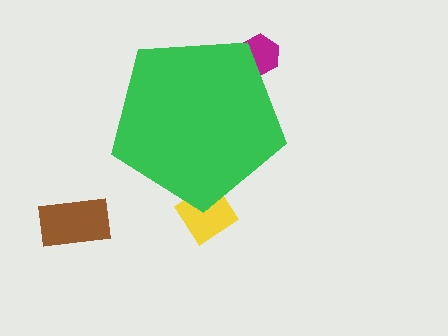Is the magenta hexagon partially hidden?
Yes, the magenta hexagon is partially hidden behind the green pentagon.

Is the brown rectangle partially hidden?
No, the brown rectangle is fully visible.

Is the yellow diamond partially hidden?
Yes, the yellow diamond is partially hidden behind the green pentagon.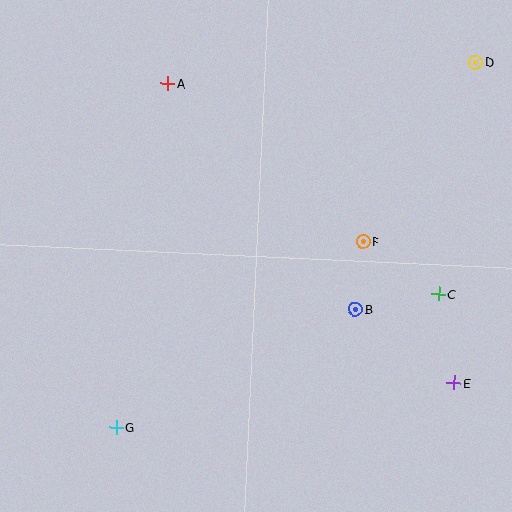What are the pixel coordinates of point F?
Point F is at (363, 242).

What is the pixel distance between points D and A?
The distance between D and A is 309 pixels.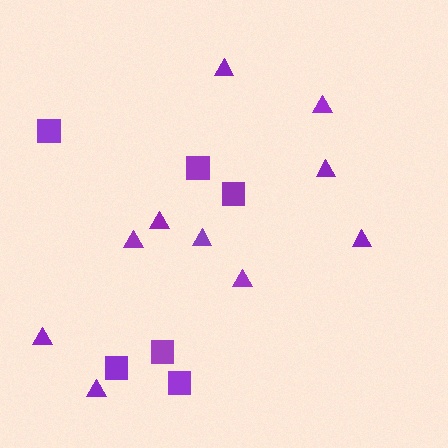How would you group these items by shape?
There are 2 groups: one group of triangles (10) and one group of squares (6).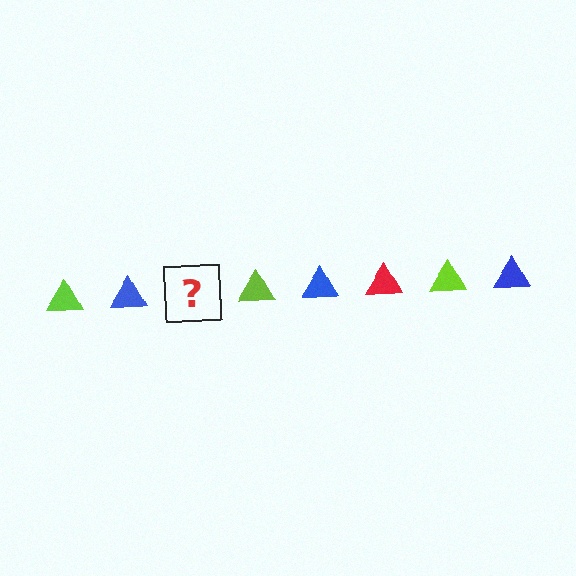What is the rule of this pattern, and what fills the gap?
The rule is that the pattern cycles through lime, blue, red triangles. The gap should be filled with a red triangle.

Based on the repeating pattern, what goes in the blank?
The blank should be a red triangle.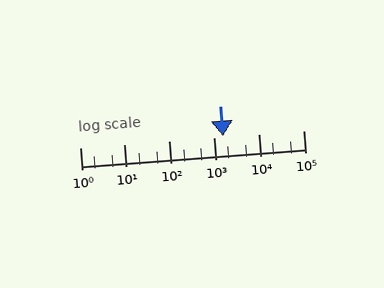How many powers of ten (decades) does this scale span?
The scale spans 5 decades, from 1 to 100000.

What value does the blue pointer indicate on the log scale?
The pointer indicates approximately 1600.